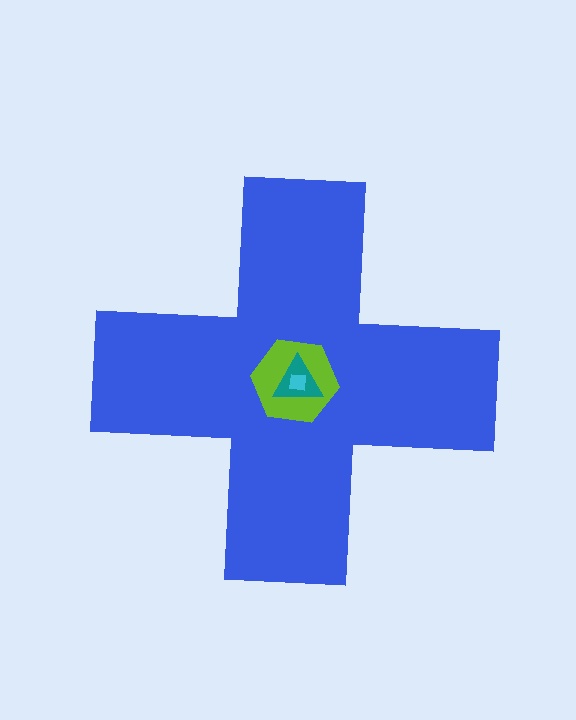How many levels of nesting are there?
4.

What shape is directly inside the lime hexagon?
The teal triangle.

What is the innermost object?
The cyan square.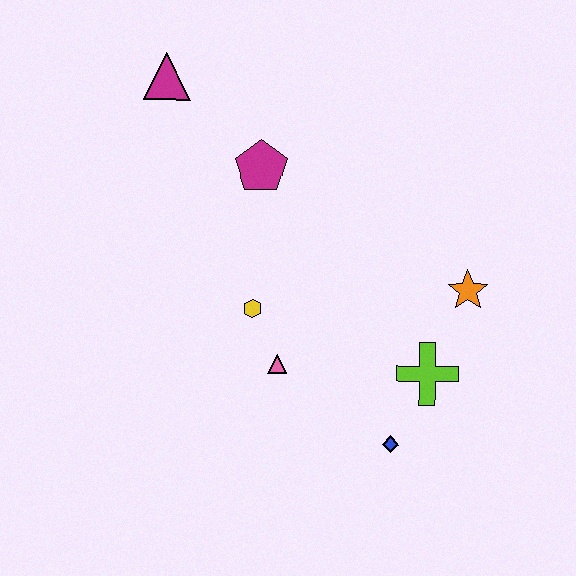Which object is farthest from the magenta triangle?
The blue diamond is farthest from the magenta triangle.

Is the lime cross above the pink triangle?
No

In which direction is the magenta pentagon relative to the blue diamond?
The magenta pentagon is above the blue diamond.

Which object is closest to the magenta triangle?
The magenta pentagon is closest to the magenta triangle.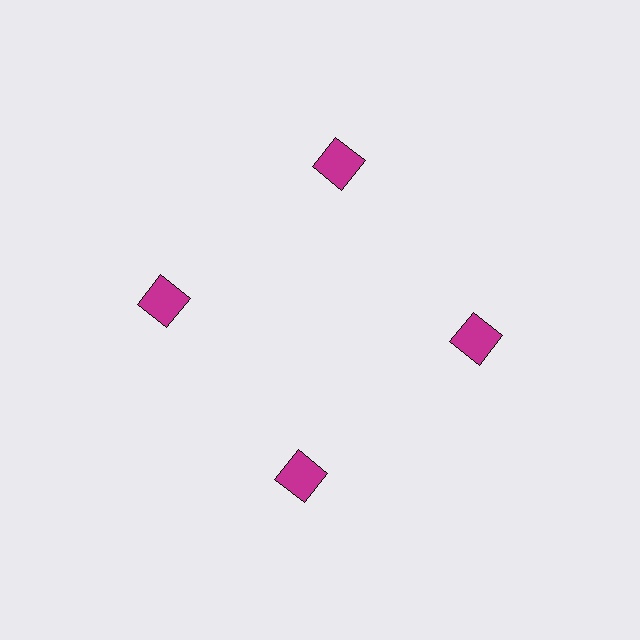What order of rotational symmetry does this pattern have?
This pattern has 4-fold rotational symmetry.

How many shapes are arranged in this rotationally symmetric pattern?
There are 4 shapes, arranged in 4 groups of 1.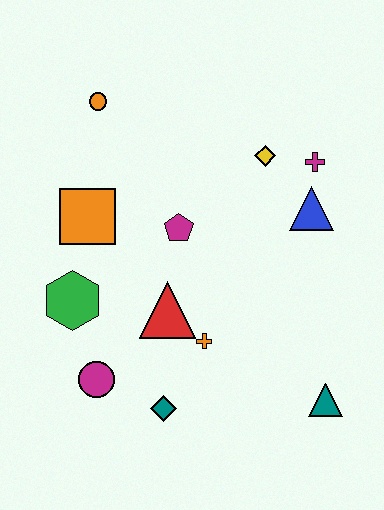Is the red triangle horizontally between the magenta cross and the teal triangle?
No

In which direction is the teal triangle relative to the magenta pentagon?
The teal triangle is below the magenta pentagon.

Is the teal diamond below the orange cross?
Yes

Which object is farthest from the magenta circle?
The magenta cross is farthest from the magenta circle.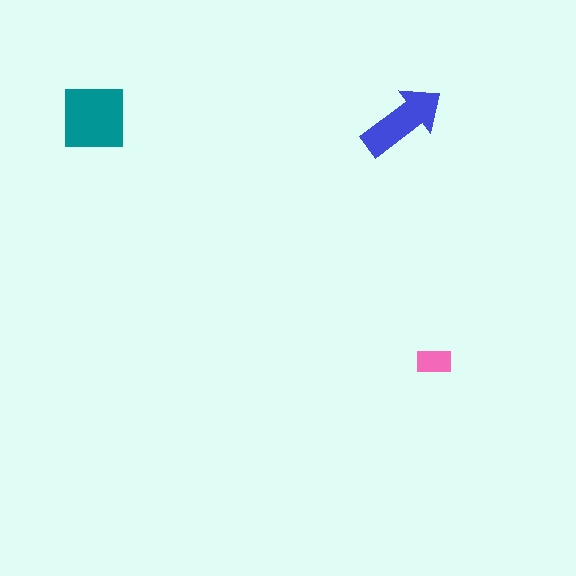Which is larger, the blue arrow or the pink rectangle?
The blue arrow.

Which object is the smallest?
The pink rectangle.